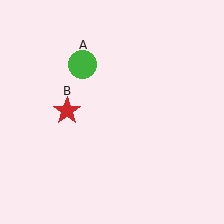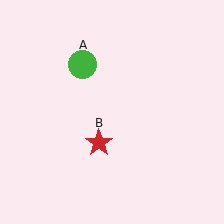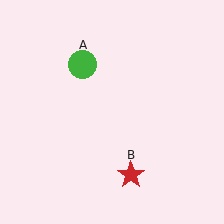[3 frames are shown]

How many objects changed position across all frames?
1 object changed position: red star (object B).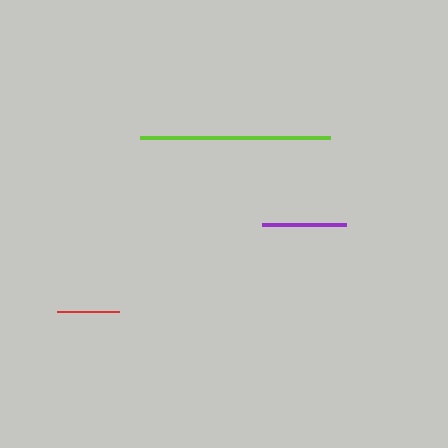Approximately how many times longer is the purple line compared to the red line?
The purple line is approximately 1.4 times the length of the red line.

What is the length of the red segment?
The red segment is approximately 62 pixels long.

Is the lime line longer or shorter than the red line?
The lime line is longer than the red line.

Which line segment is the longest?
The lime line is the longest at approximately 190 pixels.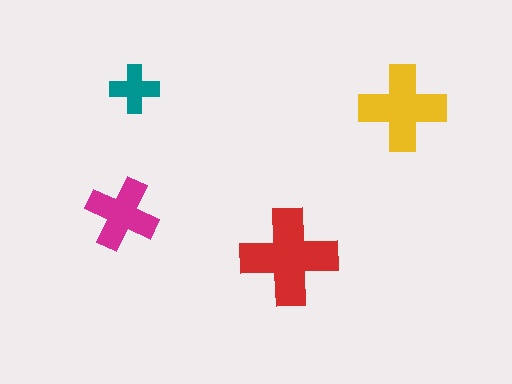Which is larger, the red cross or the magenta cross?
The red one.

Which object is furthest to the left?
The magenta cross is leftmost.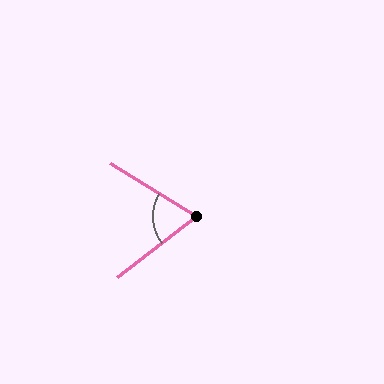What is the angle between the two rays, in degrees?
Approximately 69 degrees.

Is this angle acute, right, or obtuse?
It is acute.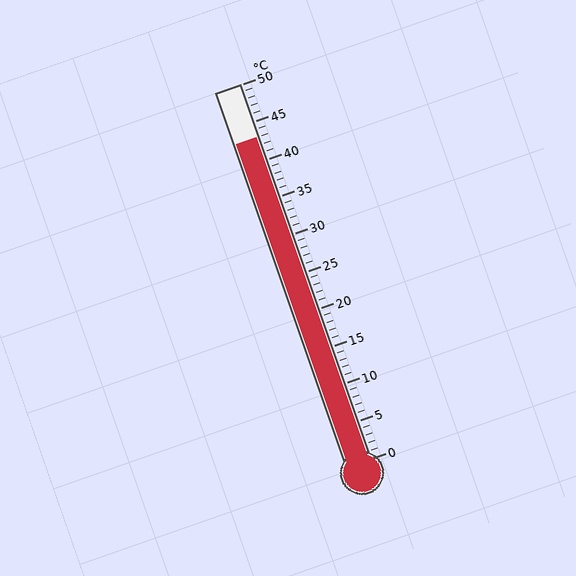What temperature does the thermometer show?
The thermometer shows approximately 43°C.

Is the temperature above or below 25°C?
The temperature is above 25°C.